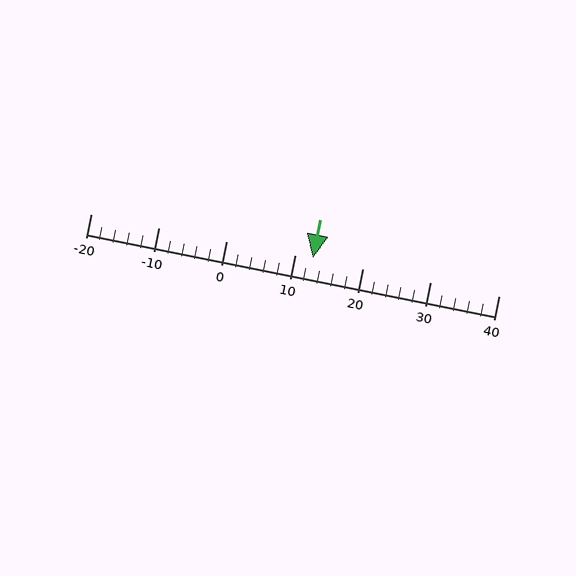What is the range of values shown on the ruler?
The ruler shows values from -20 to 40.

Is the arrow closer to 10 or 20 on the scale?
The arrow is closer to 10.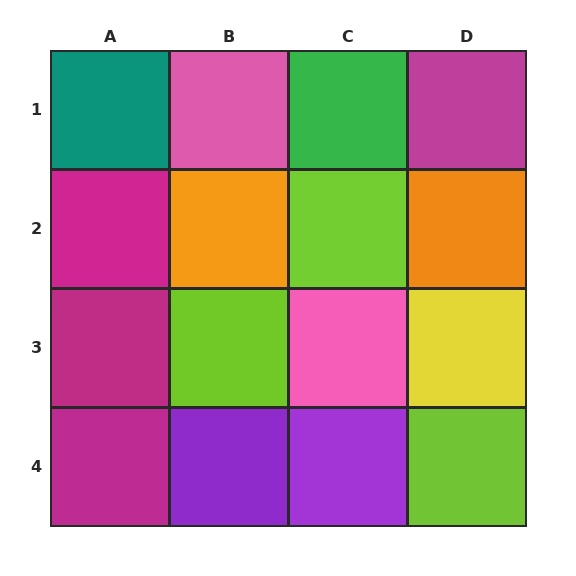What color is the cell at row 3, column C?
Pink.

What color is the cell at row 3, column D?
Yellow.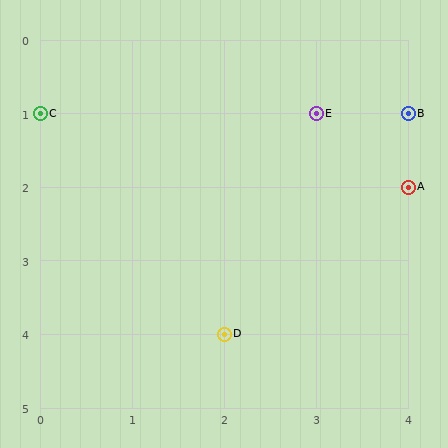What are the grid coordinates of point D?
Point D is at grid coordinates (2, 4).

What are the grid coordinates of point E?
Point E is at grid coordinates (3, 1).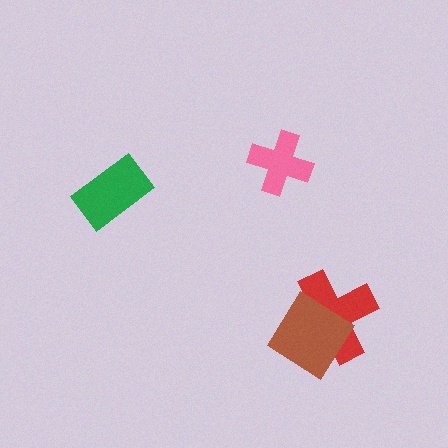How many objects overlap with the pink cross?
0 objects overlap with the pink cross.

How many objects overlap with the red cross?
1 object overlaps with the red cross.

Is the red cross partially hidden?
Yes, it is partially covered by another shape.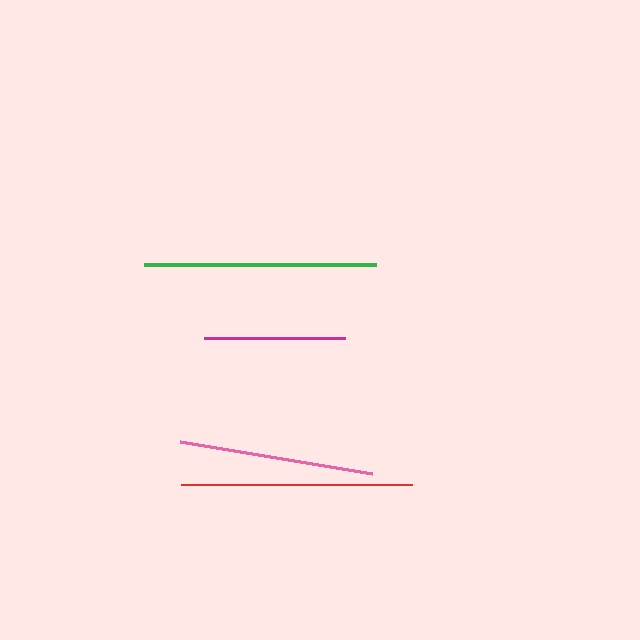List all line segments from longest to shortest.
From longest to shortest: green, red, pink, magenta.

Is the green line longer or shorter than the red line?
The green line is longer than the red line.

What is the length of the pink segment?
The pink segment is approximately 195 pixels long.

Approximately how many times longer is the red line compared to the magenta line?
The red line is approximately 1.6 times the length of the magenta line.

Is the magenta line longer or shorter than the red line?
The red line is longer than the magenta line.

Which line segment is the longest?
The green line is the longest at approximately 232 pixels.